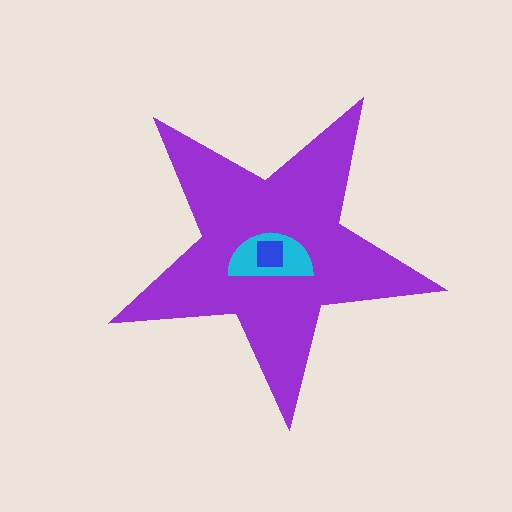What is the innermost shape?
The blue square.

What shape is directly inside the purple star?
The cyan semicircle.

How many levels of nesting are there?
3.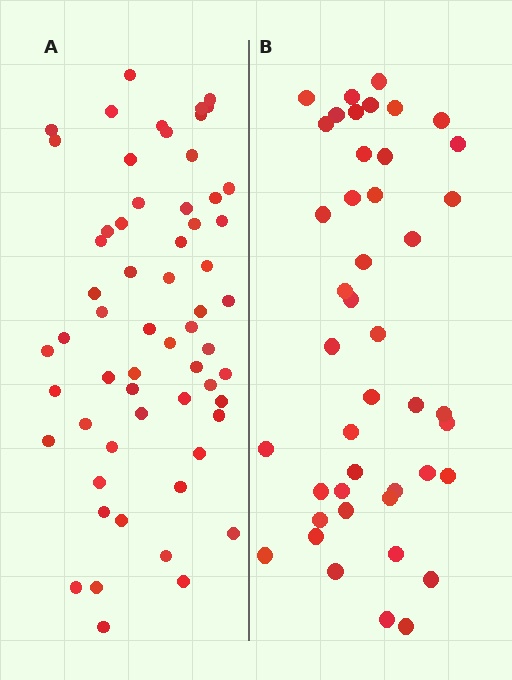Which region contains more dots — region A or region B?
Region A (the left region) has more dots.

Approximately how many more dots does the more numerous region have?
Region A has approximately 15 more dots than region B.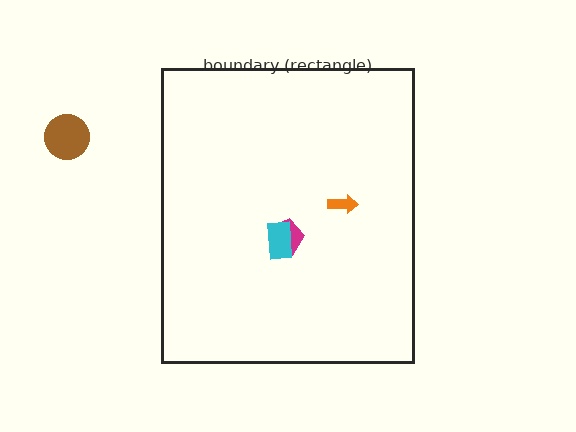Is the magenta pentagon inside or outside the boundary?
Inside.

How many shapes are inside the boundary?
3 inside, 1 outside.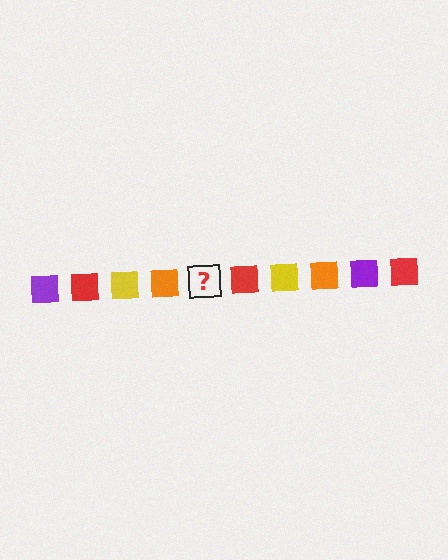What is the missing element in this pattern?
The missing element is a purple square.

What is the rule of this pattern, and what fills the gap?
The rule is that the pattern cycles through purple, red, yellow, orange squares. The gap should be filled with a purple square.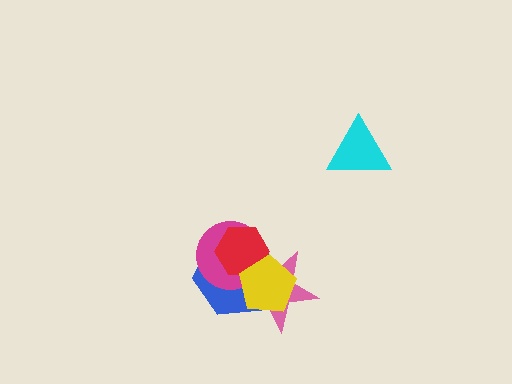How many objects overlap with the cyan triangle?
0 objects overlap with the cyan triangle.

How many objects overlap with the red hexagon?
4 objects overlap with the red hexagon.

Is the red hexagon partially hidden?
Yes, it is partially covered by another shape.